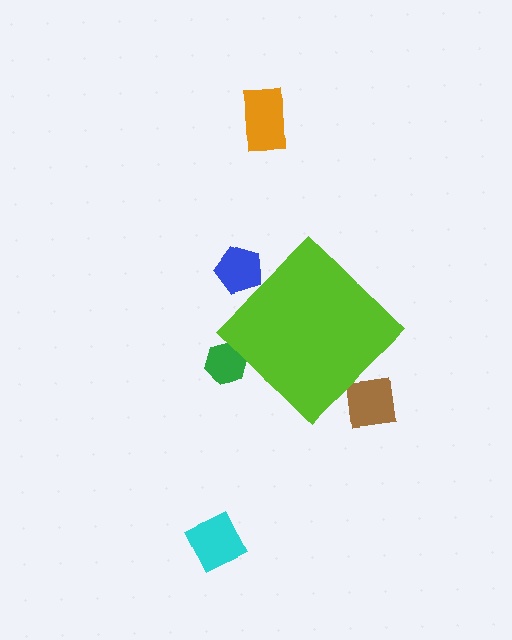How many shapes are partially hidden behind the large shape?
3 shapes are partially hidden.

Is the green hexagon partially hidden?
Yes, the green hexagon is partially hidden behind the lime diamond.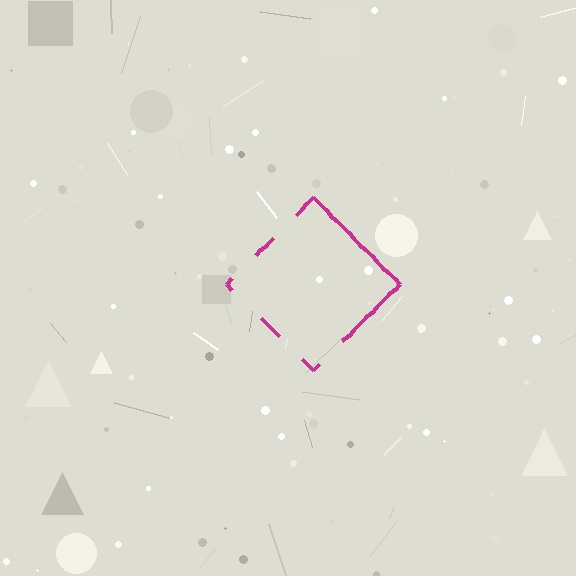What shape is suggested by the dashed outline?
The dashed outline suggests a diamond.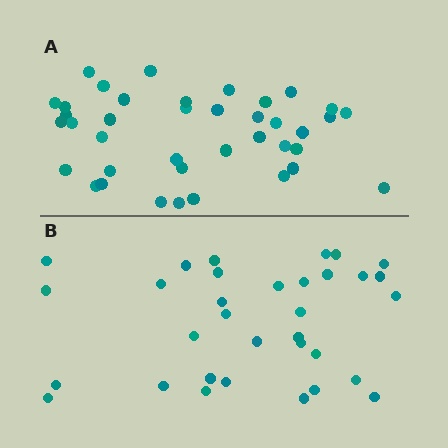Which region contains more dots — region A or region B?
Region A (the top region) has more dots.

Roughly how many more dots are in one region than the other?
Region A has about 6 more dots than region B.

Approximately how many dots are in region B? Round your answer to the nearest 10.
About 30 dots. (The exact count is 33, which rounds to 30.)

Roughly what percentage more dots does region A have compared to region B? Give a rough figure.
About 20% more.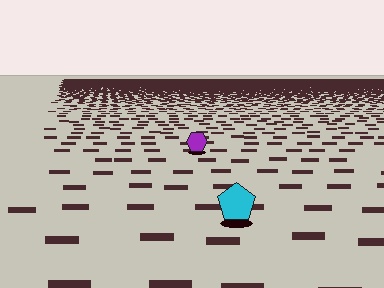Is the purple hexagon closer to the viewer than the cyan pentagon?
No. The cyan pentagon is closer — you can tell from the texture gradient: the ground texture is coarser near it.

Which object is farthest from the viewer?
The purple hexagon is farthest from the viewer. It appears smaller and the ground texture around it is denser.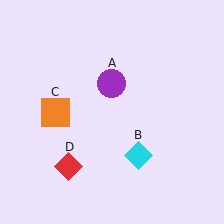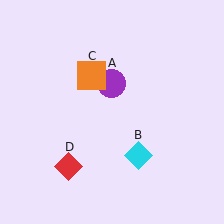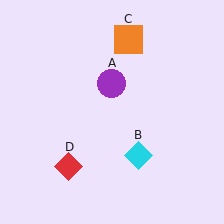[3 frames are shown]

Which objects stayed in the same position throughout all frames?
Purple circle (object A) and cyan diamond (object B) and red diamond (object D) remained stationary.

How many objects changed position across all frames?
1 object changed position: orange square (object C).